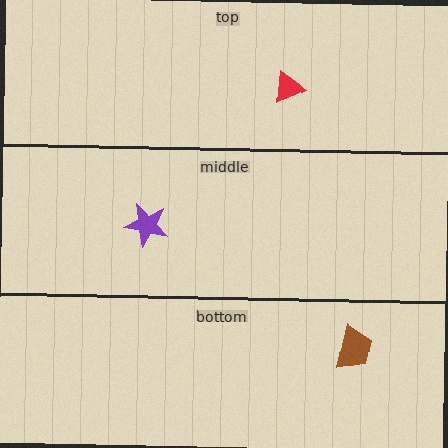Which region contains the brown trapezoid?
The bottom region.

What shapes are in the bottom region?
The brown trapezoid.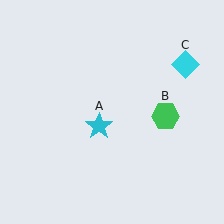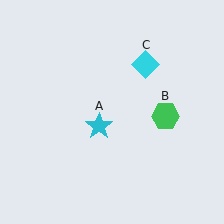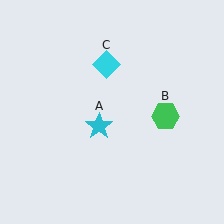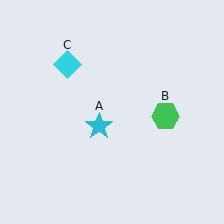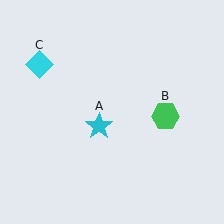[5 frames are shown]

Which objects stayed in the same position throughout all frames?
Cyan star (object A) and green hexagon (object B) remained stationary.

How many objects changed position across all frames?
1 object changed position: cyan diamond (object C).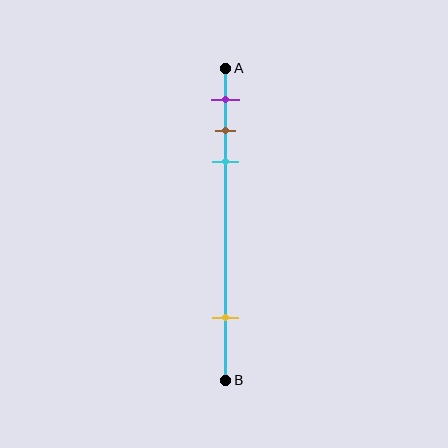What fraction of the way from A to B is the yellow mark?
The yellow mark is approximately 80% (0.8) of the way from A to B.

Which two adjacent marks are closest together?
The brown and cyan marks are the closest adjacent pair.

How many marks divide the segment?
There are 4 marks dividing the segment.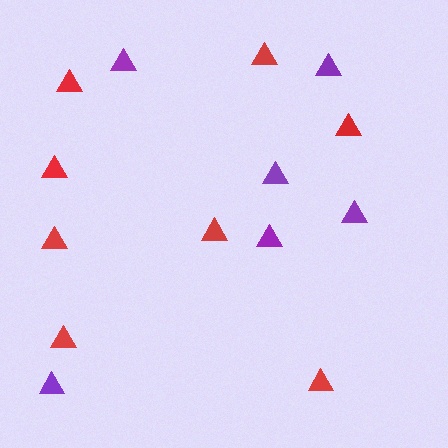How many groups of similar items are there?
There are 2 groups: one group of red triangles (8) and one group of purple triangles (6).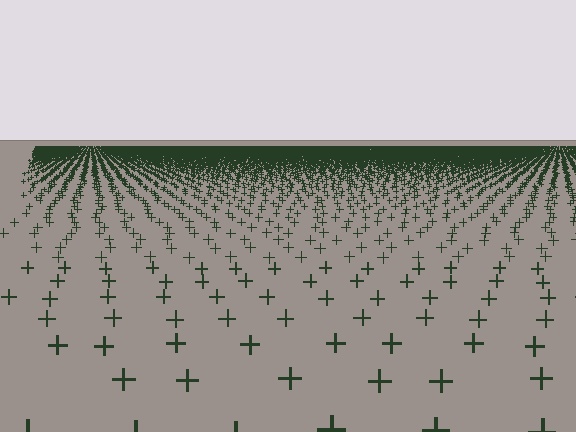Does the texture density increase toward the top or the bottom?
Density increases toward the top.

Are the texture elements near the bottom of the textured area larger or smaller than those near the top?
Larger. Near the bottom, elements are closer to the viewer and appear at a bigger on-screen size.